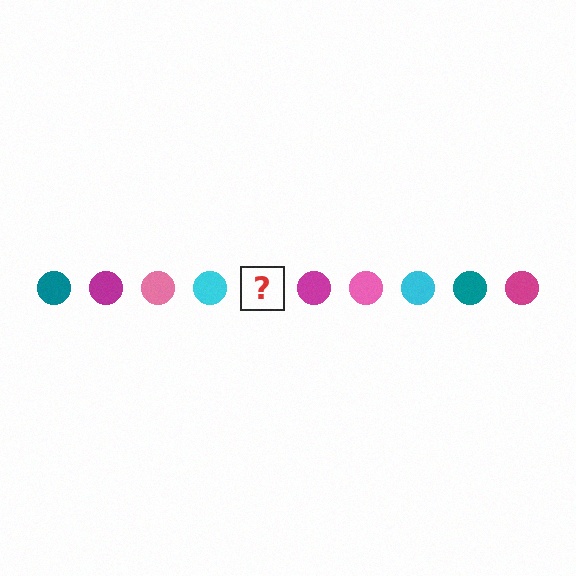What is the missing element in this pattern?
The missing element is a teal circle.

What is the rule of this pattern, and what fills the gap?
The rule is that the pattern cycles through teal, magenta, pink, cyan circles. The gap should be filled with a teal circle.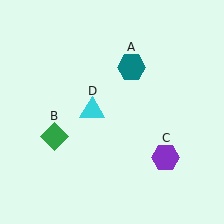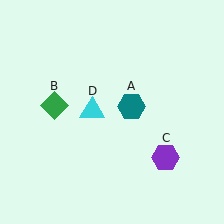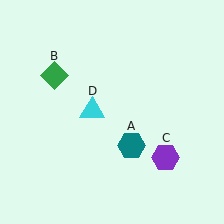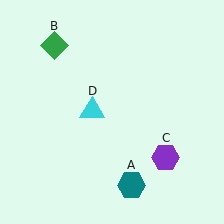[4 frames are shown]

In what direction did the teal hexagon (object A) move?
The teal hexagon (object A) moved down.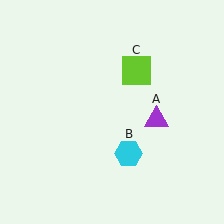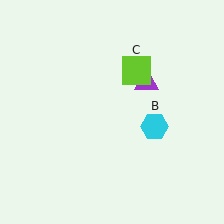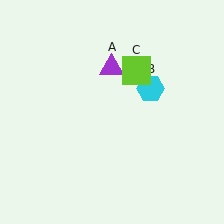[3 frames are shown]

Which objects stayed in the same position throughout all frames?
Lime square (object C) remained stationary.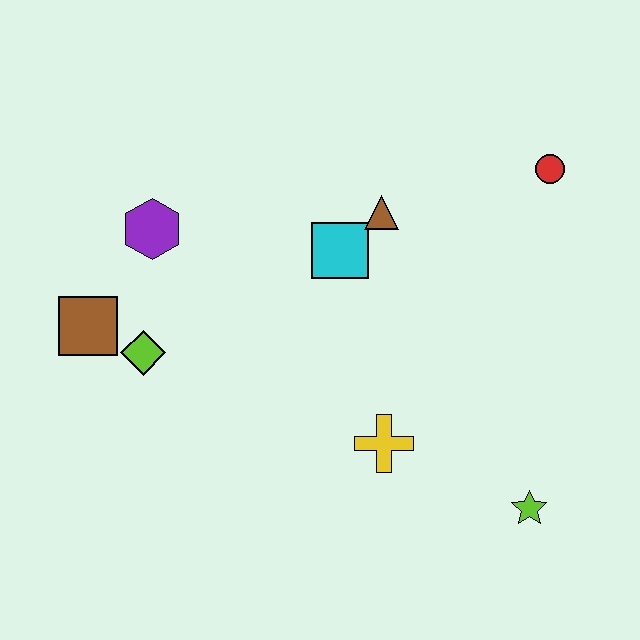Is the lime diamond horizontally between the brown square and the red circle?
Yes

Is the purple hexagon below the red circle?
Yes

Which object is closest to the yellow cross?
The lime star is closest to the yellow cross.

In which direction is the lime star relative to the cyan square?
The lime star is below the cyan square.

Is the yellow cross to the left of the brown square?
No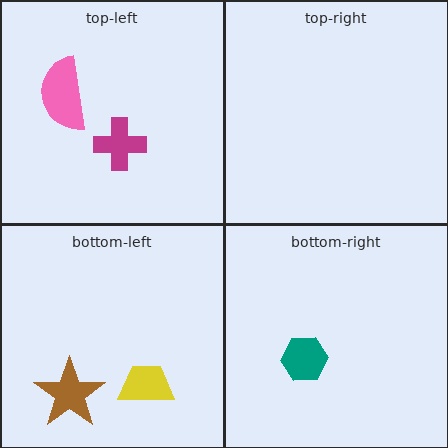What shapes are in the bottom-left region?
The brown star, the yellow trapezoid.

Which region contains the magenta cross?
The top-left region.